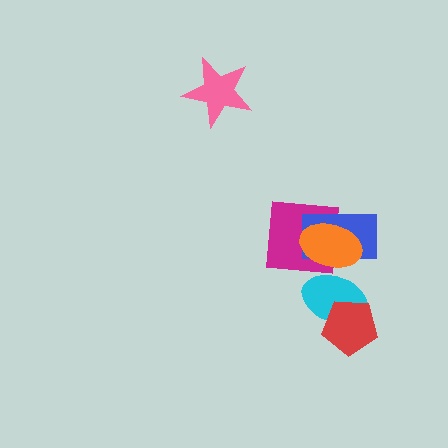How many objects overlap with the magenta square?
2 objects overlap with the magenta square.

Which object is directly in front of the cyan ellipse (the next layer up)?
The orange ellipse is directly in front of the cyan ellipse.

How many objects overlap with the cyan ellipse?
3 objects overlap with the cyan ellipse.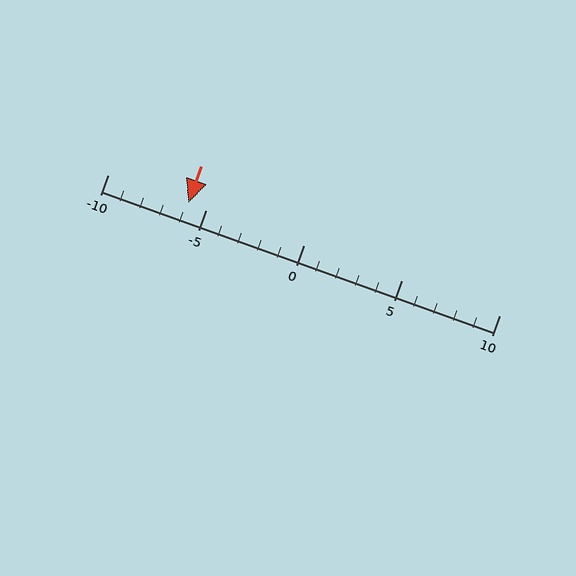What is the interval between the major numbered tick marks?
The major tick marks are spaced 5 units apart.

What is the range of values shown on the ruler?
The ruler shows values from -10 to 10.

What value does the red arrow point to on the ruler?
The red arrow points to approximately -6.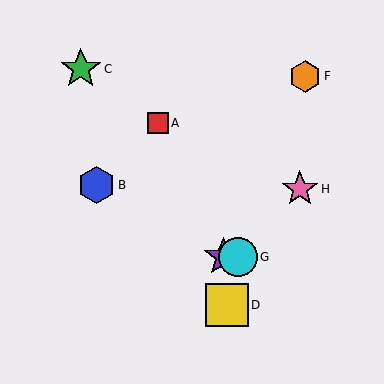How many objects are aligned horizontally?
2 objects (E, G) are aligned horizontally.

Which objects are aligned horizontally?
Objects E, G are aligned horizontally.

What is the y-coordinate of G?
Object G is at y≈257.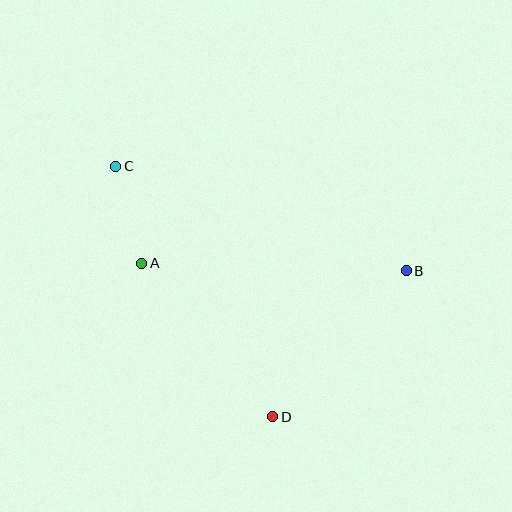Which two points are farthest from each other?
Points B and C are farthest from each other.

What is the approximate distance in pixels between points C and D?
The distance between C and D is approximately 296 pixels.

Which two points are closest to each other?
Points A and C are closest to each other.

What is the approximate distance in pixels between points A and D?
The distance between A and D is approximately 202 pixels.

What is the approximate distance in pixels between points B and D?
The distance between B and D is approximately 198 pixels.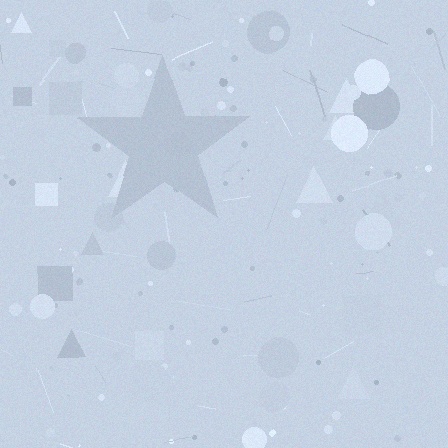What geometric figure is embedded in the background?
A star is embedded in the background.